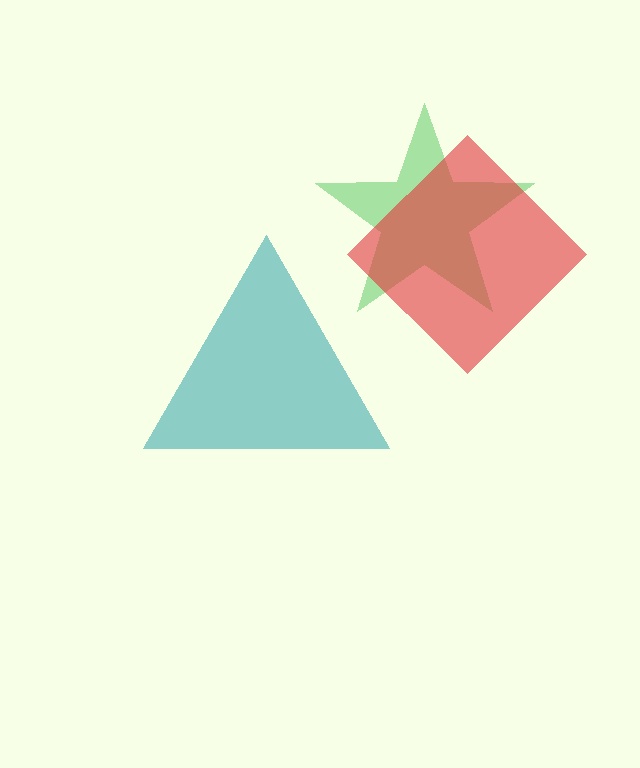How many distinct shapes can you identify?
There are 3 distinct shapes: a teal triangle, a green star, a red diamond.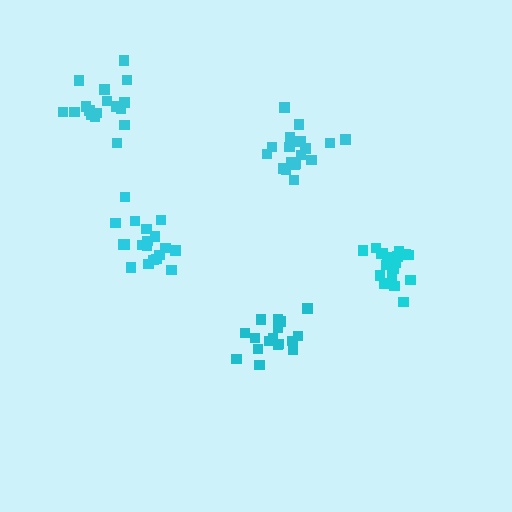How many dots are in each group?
Group 1: 20 dots, Group 2: 17 dots, Group 3: 18 dots, Group 4: 17 dots, Group 5: 19 dots (91 total).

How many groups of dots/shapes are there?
There are 5 groups.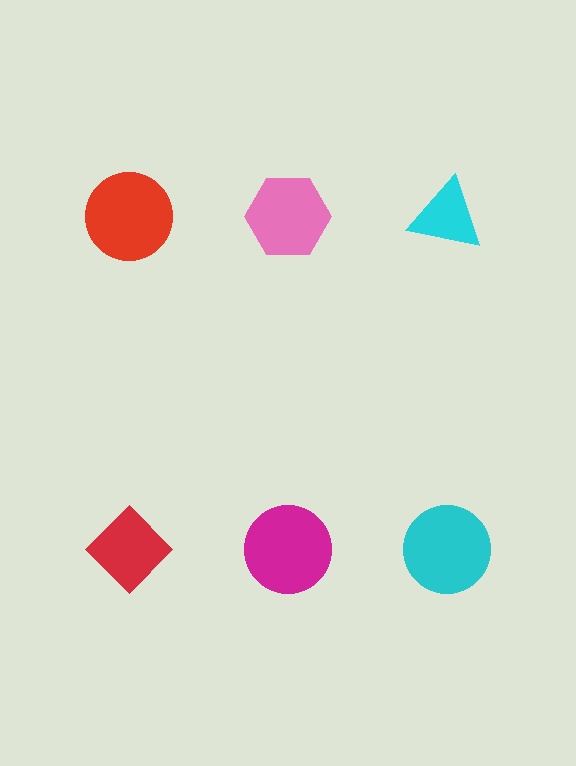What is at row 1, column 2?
A pink hexagon.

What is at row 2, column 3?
A cyan circle.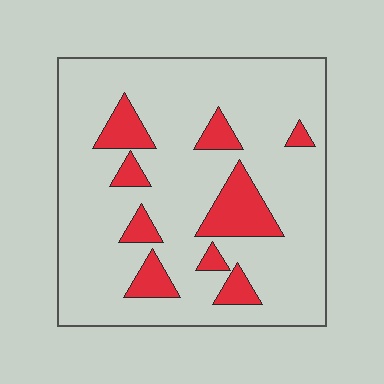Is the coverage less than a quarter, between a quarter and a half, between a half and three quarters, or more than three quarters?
Less than a quarter.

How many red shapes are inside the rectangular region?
9.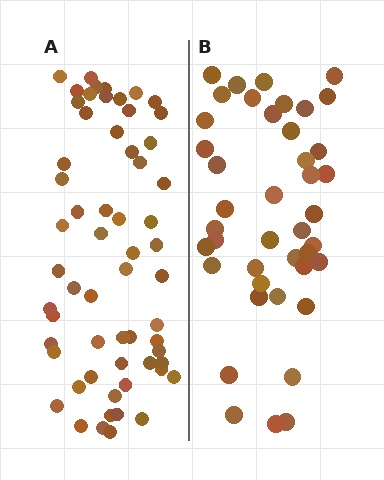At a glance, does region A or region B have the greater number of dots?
Region A (the left region) has more dots.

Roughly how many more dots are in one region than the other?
Region A has approximately 20 more dots than region B.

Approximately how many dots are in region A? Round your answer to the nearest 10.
About 60 dots.